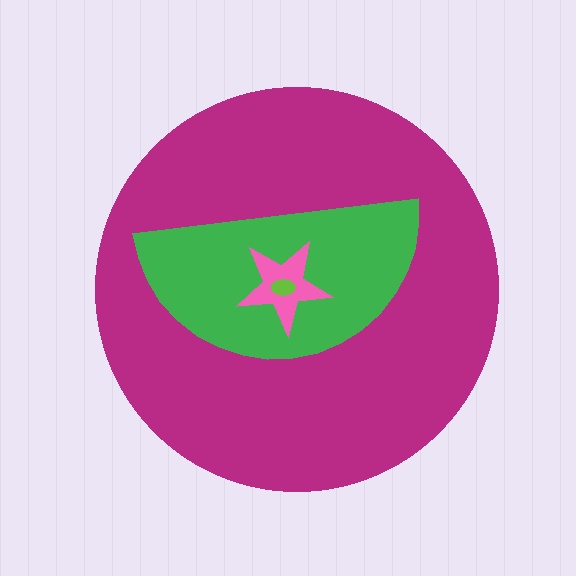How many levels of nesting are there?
4.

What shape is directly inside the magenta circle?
The green semicircle.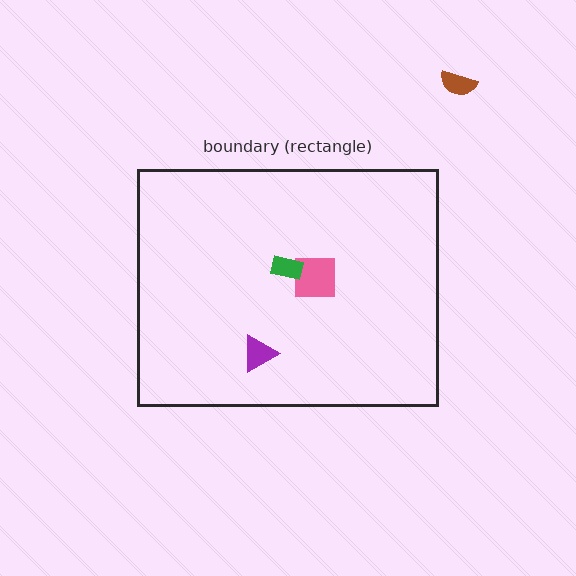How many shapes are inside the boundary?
3 inside, 1 outside.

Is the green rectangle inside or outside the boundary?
Inside.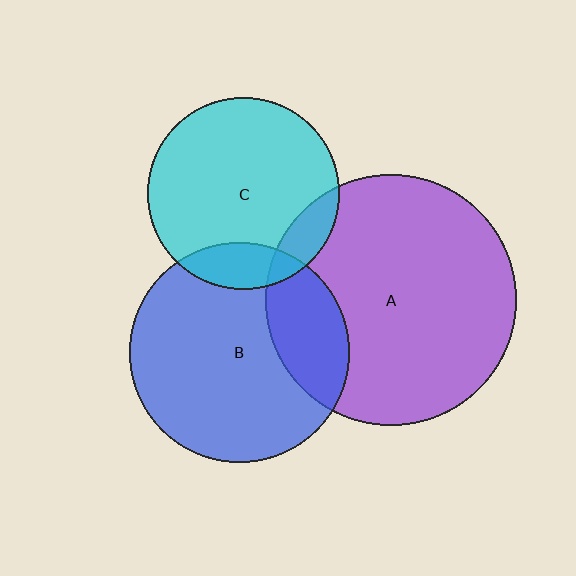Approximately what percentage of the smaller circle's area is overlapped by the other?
Approximately 25%.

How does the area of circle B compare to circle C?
Approximately 1.3 times.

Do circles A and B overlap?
Yes.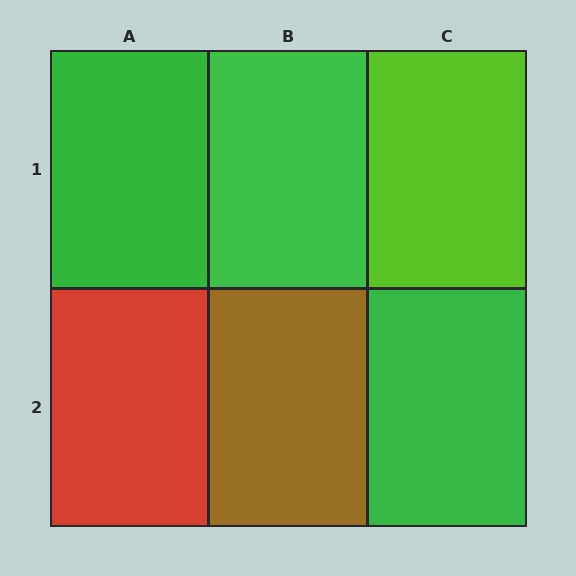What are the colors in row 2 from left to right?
Red, brown, green.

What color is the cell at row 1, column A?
Green.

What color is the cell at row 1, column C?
Lime.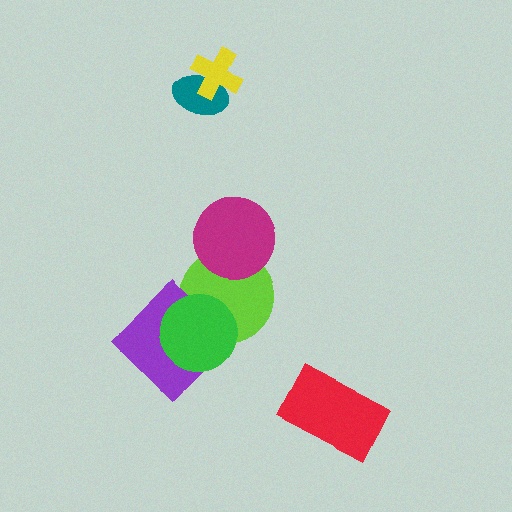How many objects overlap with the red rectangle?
0 objects overlap with the red rectangle.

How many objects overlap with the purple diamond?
2 objects overlap with the purple diamond.